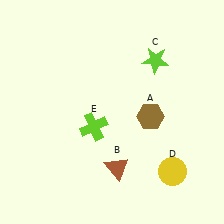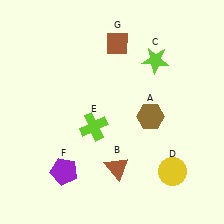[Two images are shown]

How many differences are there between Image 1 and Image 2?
There are 2 differences between the two images.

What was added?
A purple pentagon (F), a brown diamond (G) were added in Image 2.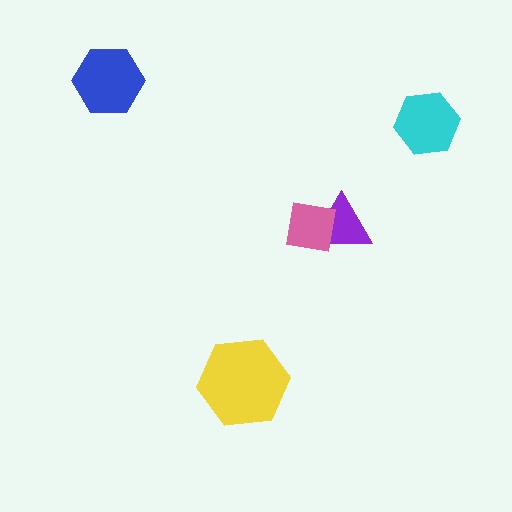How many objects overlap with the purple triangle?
1 object overlaps with the purple triangle.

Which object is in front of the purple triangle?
The pink square is in front of the purple triangle.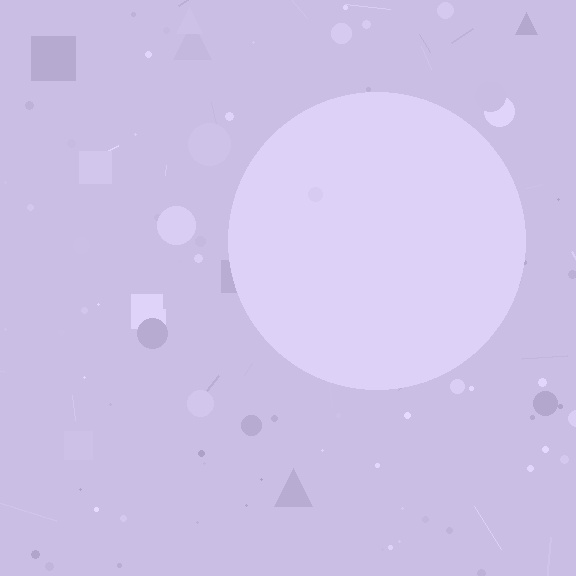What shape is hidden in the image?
A circle is hidden in the image.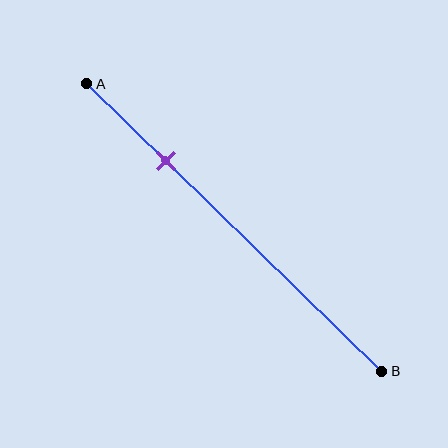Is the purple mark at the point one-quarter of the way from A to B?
Yes, the mark is approximately at the one-quarter point.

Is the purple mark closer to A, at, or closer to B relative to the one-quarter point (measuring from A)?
The purple mark is approximately at the one-quarter point of segment AB.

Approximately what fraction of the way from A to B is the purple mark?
The purple mark is approximately 25% of the way from A to B.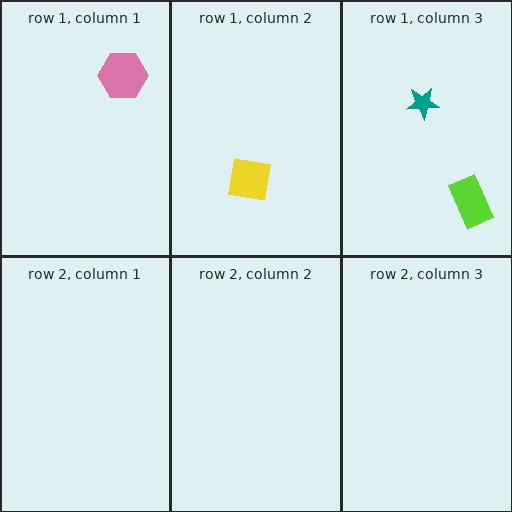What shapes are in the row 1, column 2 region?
The yellow square.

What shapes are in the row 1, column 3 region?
The lime rectangle, the teal star.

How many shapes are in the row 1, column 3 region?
2.